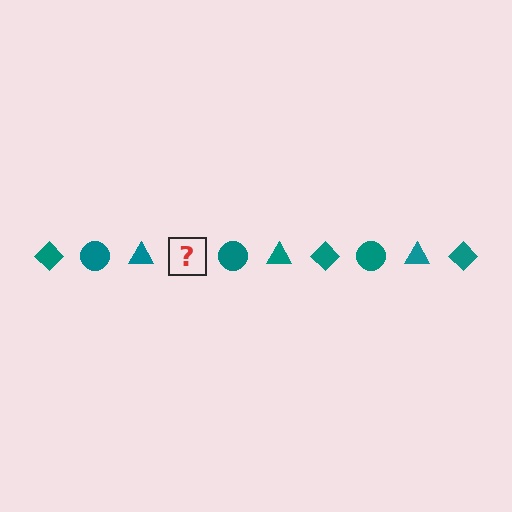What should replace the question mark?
The question mark should be replaced with a teal diamond.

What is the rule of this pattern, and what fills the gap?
The rule is that the pattern cycles through diamond, circle, triangle shapes in teal. The gap should be filled with a teal diamond.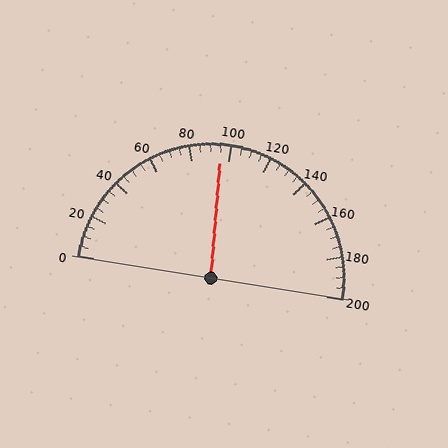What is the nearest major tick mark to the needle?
The nearest major tick mark is 100.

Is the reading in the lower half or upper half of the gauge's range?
The reading is in the lower half of the range (0 to 200).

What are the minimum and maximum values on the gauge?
The gauge ranges from 0 to 200.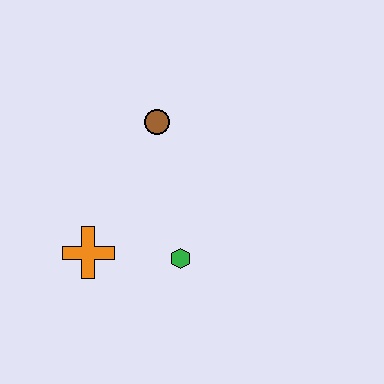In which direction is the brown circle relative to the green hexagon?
The brown circle is above the green hexagon.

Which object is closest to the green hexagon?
The orange cross is closest to the green hexagon.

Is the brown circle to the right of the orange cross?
Yes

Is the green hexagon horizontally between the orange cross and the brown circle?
No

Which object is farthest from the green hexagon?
The brown circle is farthest from the green hexagon.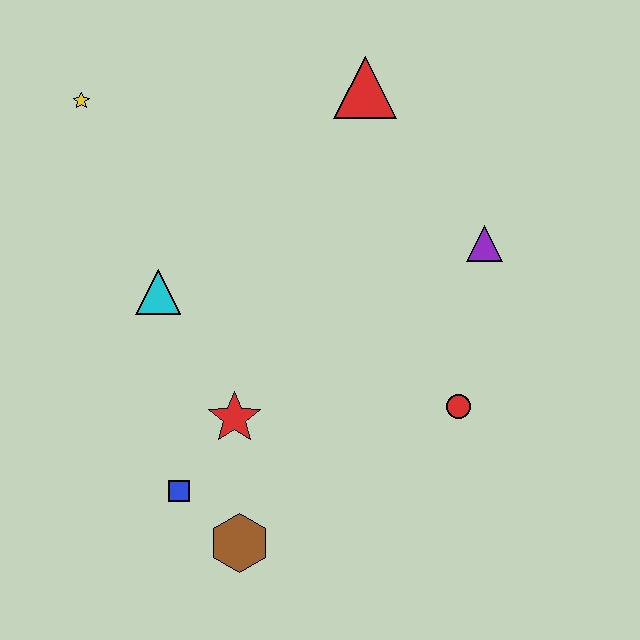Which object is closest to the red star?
The blue square is closest to the red star.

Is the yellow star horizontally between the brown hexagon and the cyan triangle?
No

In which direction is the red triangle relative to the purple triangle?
The red triangle is above the purple triangle.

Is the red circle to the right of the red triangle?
Yes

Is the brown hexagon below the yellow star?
Yes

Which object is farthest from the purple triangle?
The yellow star is farthest from the purple triangle.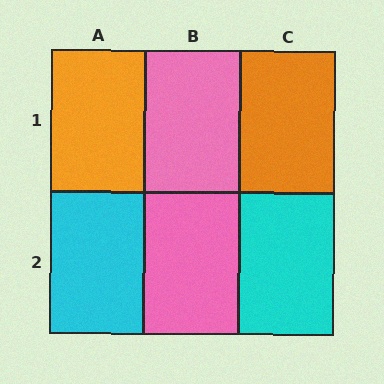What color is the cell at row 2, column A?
Cyan.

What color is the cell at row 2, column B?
Pink.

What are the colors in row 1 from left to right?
Orange, pink, orange.